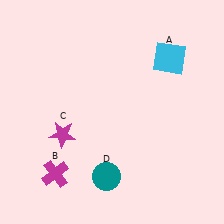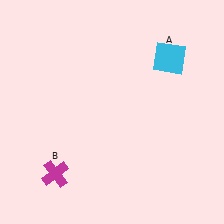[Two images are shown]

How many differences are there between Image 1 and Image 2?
There are 2 differences between the two images.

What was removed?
The magenta star (C), the teal circle (D) were removed in Image 2.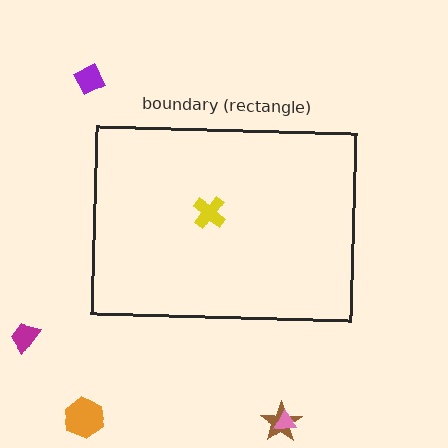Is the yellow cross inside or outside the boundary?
Inside.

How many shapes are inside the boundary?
1 inside, 5 outside.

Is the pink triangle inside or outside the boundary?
Outside.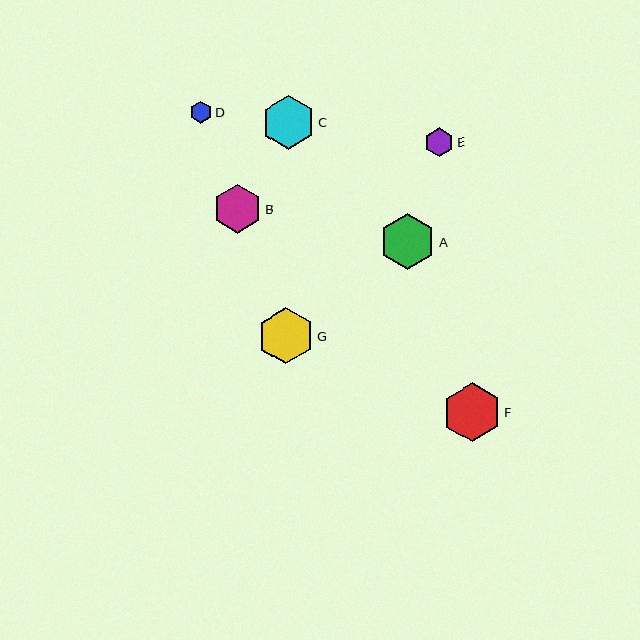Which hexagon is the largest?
Hexagon F is the largest with a size of approximately 59 pixels.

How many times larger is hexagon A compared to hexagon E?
Hexagon A is approximately 1.9 times the size of hexagon E.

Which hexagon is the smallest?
Hexagon D is the smallest with a size of approximately 22 pixels.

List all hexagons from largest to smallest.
From largest to smallest: F, G, A, C, B, E, D.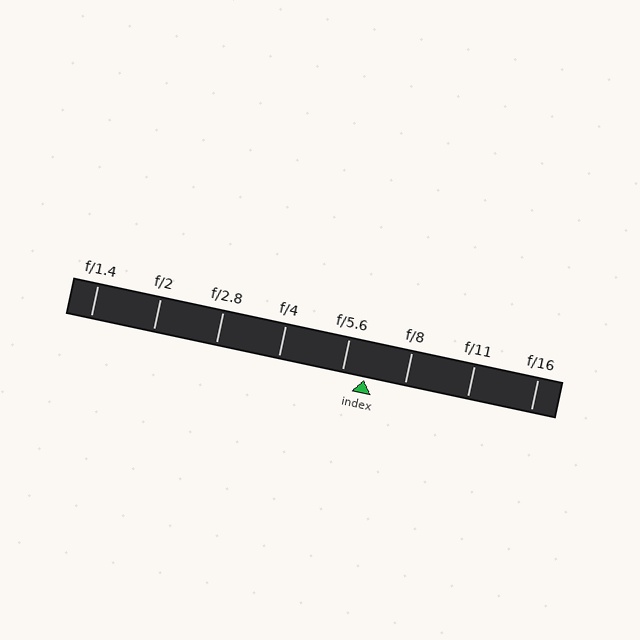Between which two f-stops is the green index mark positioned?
The index mark is between f/5.6 and f/8.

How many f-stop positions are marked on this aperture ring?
There are 8 f-stop positions marked.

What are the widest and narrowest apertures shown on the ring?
The widest aperture shown is f/1.4 and the narrowest is f/16.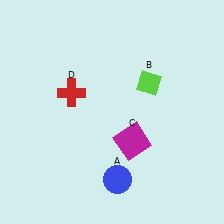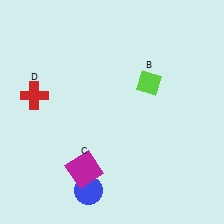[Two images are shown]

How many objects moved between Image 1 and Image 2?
3 objects moved between the two images.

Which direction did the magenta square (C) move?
The magenta square (C) moved left.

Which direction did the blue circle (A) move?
The blue circle (A) moved left.